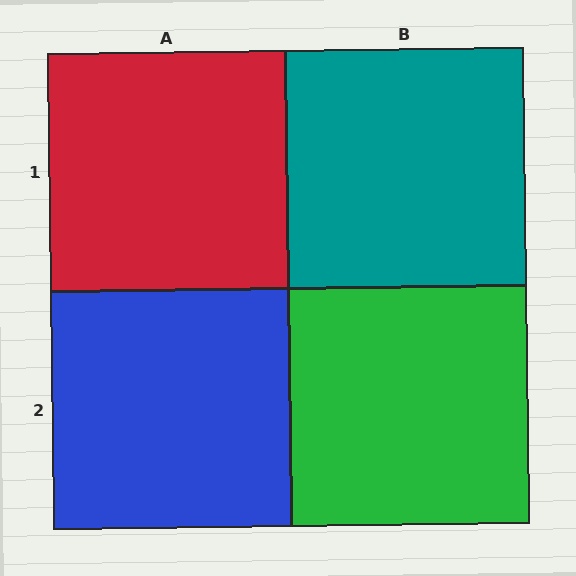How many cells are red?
1 cell is red.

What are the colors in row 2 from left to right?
Blue, green.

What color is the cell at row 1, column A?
Red.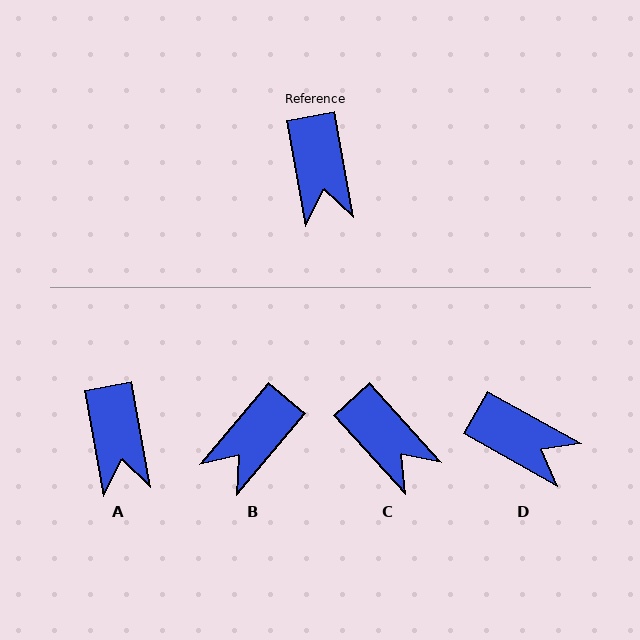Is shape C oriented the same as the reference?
No, it is off by about 32 degrees.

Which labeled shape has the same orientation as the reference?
A.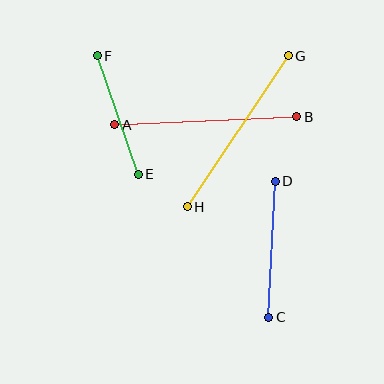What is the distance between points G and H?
The distance is approximately 182 pixels.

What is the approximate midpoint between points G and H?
The midpoint is at approximately (238, 131) pixels.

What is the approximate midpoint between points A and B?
The midpoint is at approximately (206, 121) pixels.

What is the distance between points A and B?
The distance is approximately 182 pixels.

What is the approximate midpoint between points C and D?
The midpoint is at approximately (272, 249) pixels.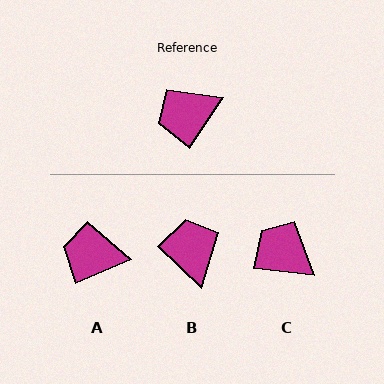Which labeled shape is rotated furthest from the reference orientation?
B, about 99 degrees away.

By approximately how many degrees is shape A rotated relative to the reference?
Approximately 32 degrees clockwise.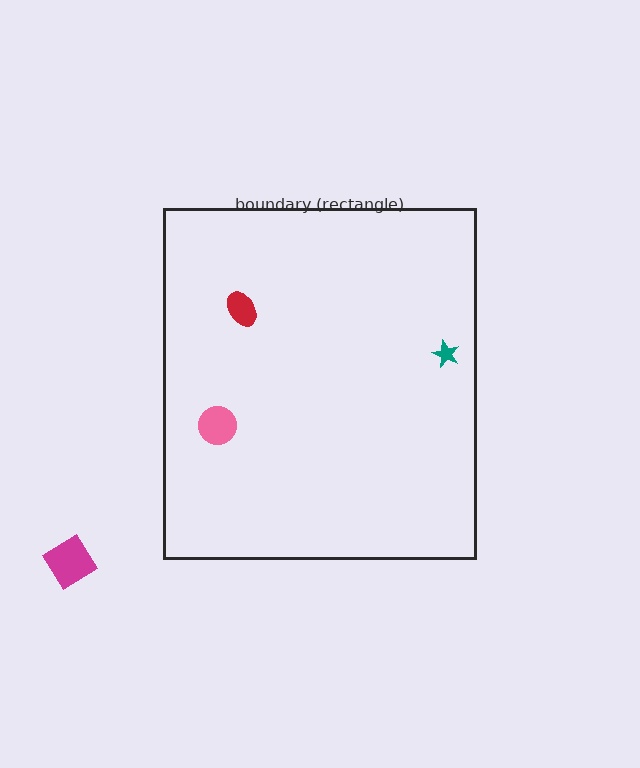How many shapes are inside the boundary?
3 inside, 1 outside.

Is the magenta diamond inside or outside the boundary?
Outside.